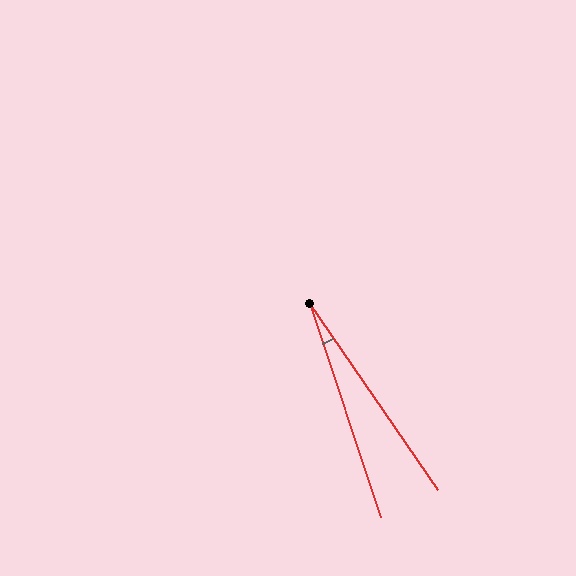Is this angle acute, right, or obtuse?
It is acute.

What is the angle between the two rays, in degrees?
Approximately 16 degrees.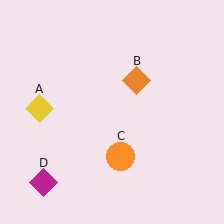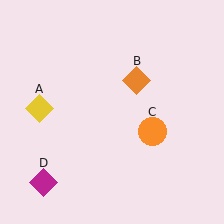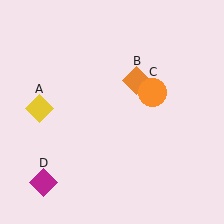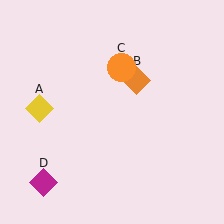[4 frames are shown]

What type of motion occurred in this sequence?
The orange circle (object C) rotated counterclockwise around the center of the scene.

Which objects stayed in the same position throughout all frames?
Yellow diamond (object A) and orange diamond (object B) and magenta diamond (object D) remained stationary.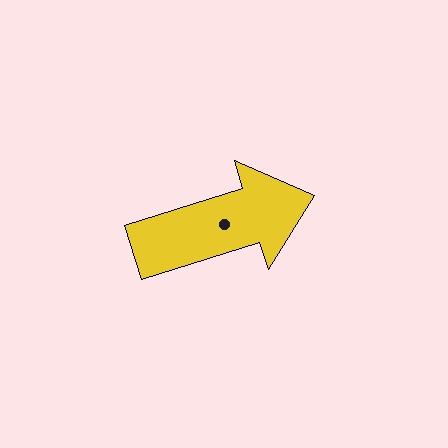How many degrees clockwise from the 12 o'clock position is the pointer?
Approximately 73 degrees.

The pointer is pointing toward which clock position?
Roughly 2 o'clock.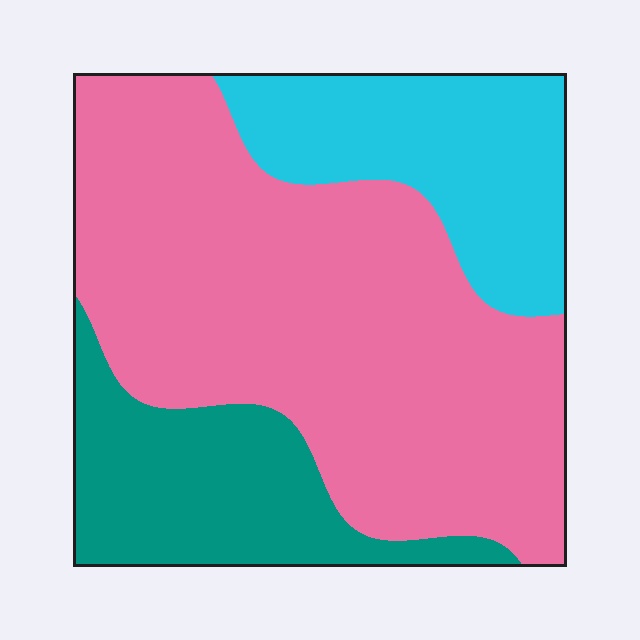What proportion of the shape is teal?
Teal covers roughly 20% of the shape.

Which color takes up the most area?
Pink, at roughly 60%.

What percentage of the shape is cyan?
Cyan takes up less than a quarter of the shape.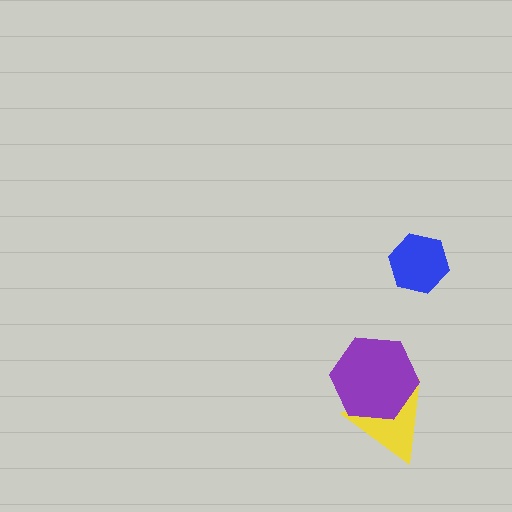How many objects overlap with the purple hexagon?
1 object overlaps with the purple hexagon.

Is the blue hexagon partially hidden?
No, no other shape covers it.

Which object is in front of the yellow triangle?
The purple hexagon is in front of the yellow triangle.